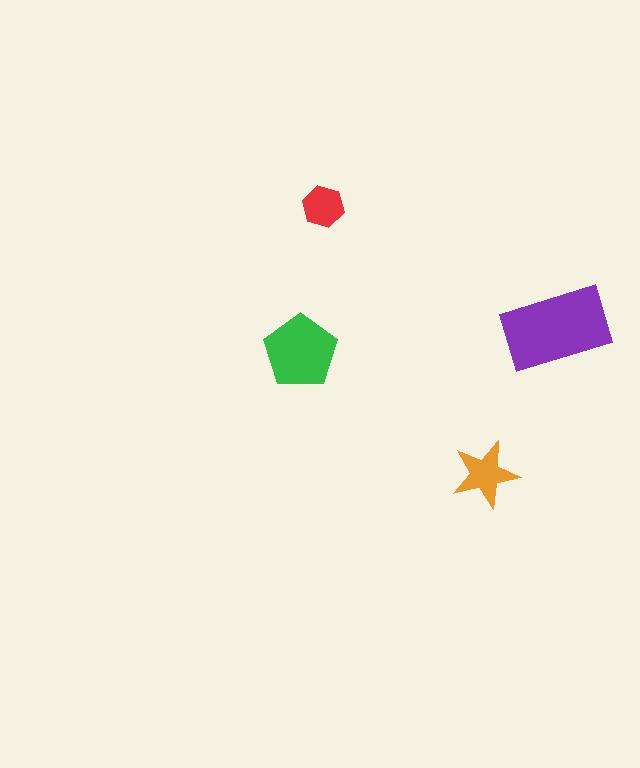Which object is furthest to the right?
The purple rectangle is rightmost.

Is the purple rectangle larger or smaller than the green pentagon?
Larger.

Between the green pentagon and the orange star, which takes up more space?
The green pentagon.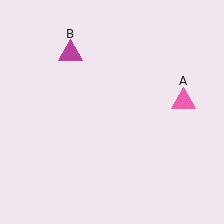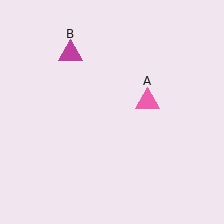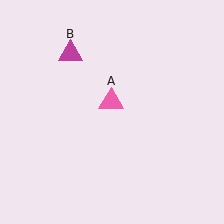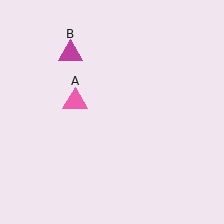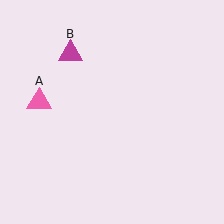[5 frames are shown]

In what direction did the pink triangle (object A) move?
The pink triangle (object A) moved left.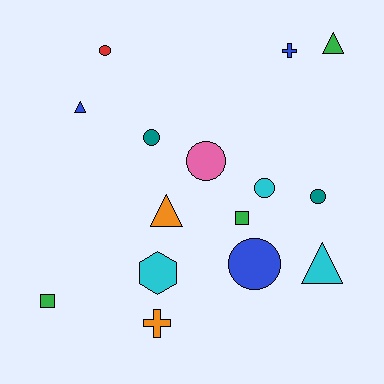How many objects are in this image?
There are 15 objects.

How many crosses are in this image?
There are 2 crosses.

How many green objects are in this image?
There are 3 green objects.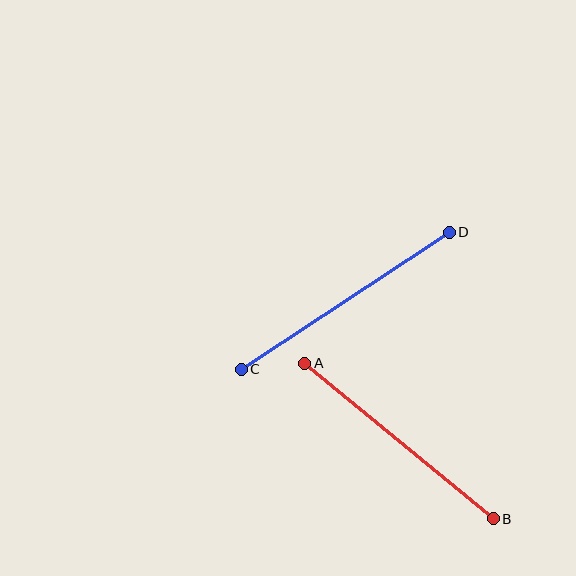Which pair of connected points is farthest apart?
Points C and D are farthest apart.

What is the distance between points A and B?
The distance is approximately 244 pixels.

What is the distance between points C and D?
The distance is approximately 249 pixels.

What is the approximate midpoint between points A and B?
The midpoint is at approximately (399, 441) pixels.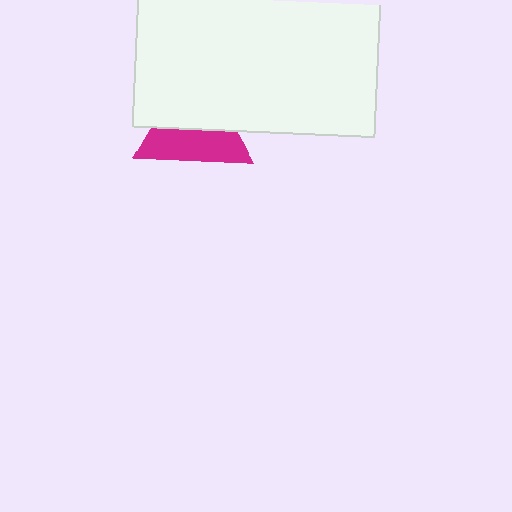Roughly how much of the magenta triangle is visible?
About half of it is visible (roughly 49%).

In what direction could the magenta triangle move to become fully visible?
The magenta triangle could move down. That would shift it out from behind the white rectangle entirely.